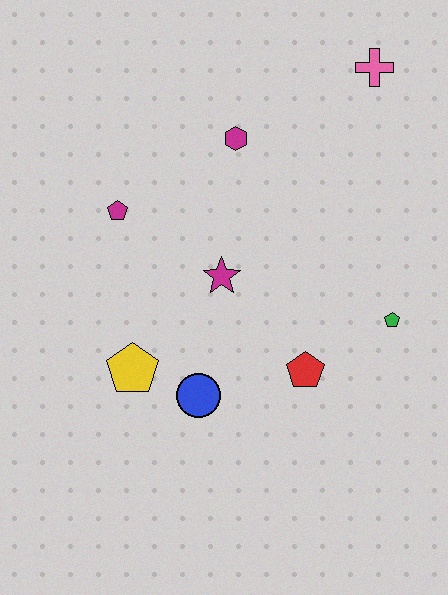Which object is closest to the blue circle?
The yellow pentagon is closest to the blue circle.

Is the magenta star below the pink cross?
Yes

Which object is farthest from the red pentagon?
The pink cross is farthest from the red pentagon.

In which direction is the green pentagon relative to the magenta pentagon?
The green pentagon is to the right of the magenta pentagon.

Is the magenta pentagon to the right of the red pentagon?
No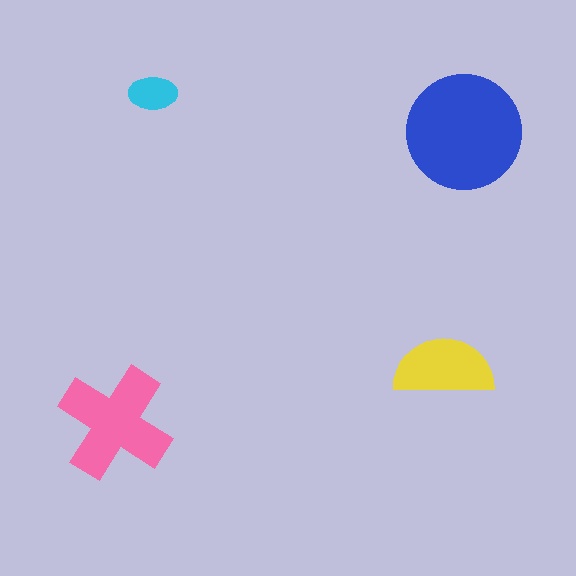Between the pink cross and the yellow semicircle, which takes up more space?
The pink cross.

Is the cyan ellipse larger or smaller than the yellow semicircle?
Smaller.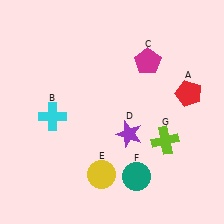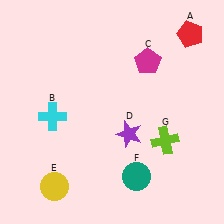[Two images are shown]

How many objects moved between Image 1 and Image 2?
2 objects moved between the two images.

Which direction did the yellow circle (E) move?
The yellow circle (E) moved left.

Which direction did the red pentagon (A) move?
The red pentagon (A) moved up.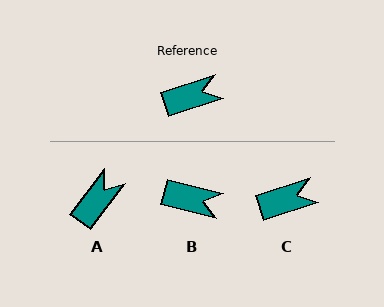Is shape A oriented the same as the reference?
No, it is off by about 35 degrees.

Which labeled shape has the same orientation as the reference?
C.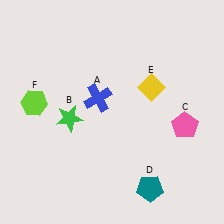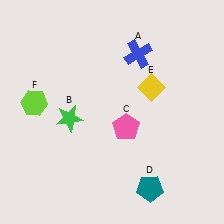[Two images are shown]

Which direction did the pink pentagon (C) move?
The pink pentagon (C) moved left.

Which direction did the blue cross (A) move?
The blue cross (A) moved up.